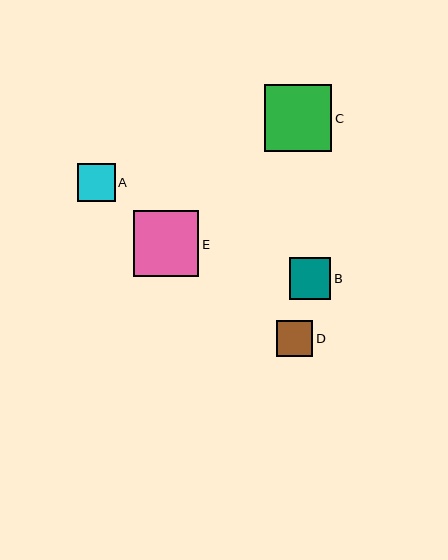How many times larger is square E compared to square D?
Square E is approximately 1.8 times the size of square D.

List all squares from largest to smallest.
From largest to smallest: C, E, B, A, D.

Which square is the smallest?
Square D is the smallest with a size of approximately 37 pixels.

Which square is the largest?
Square C is the largest with a size of approximately 68 pixels.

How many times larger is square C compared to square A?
Square C is approximately 1.8 times the size of square A.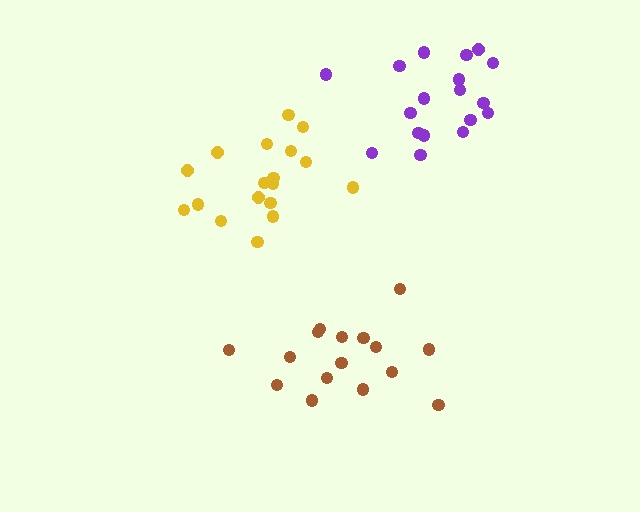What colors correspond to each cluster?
The clusters are colored: purple, brown, yellow.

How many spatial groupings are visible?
There are 3 spatial groupings.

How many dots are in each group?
Group 1: 18 dots, Group 2: 16 dots, Group 3: 18 dots (52 total).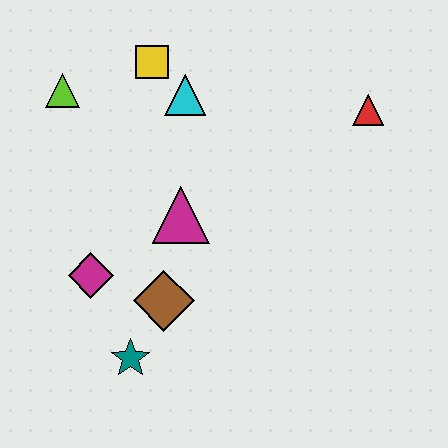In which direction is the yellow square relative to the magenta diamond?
The yellow square is above the magenta diamond.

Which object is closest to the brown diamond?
The teal star is closest to the brown diamond.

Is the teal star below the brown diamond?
Yes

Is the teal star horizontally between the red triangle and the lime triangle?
Yes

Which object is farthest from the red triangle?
The teal star is farthest from the red triangle.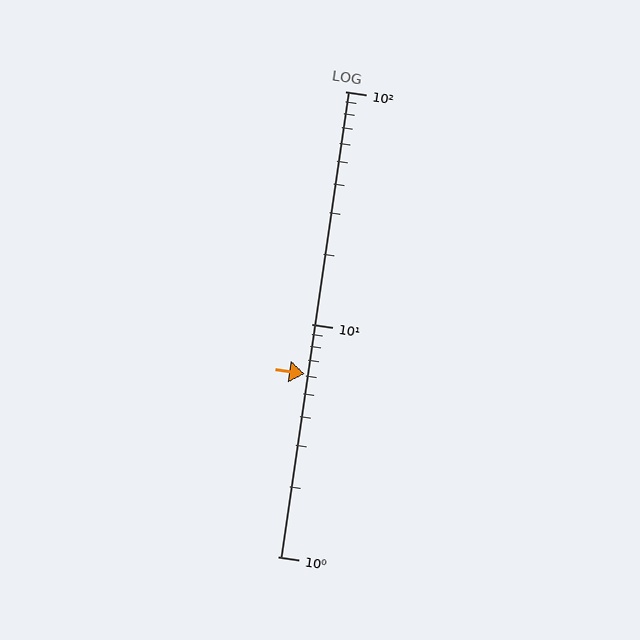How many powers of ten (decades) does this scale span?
The scale spans 2 decades, from 1 to 100.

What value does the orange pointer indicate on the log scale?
The pointer indicates approximately 6.1.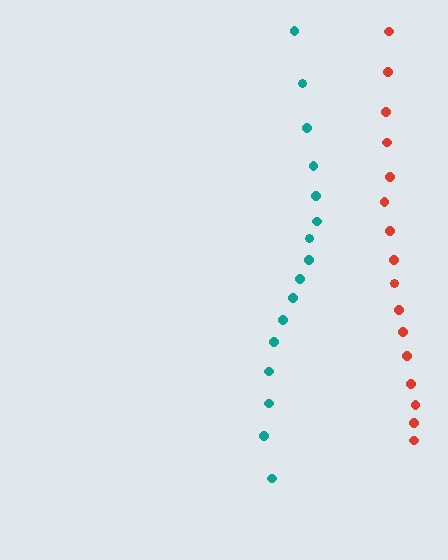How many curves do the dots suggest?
There are 2 distinct paths.